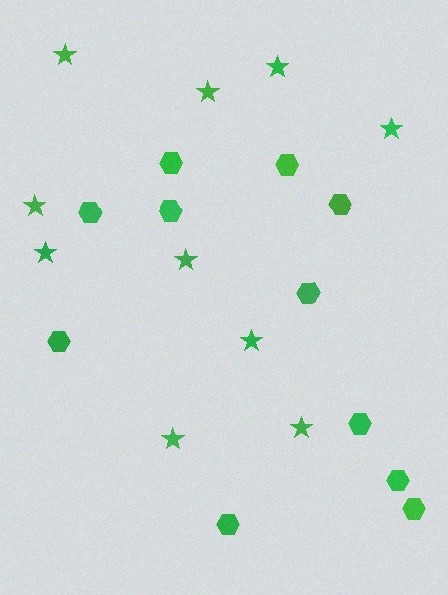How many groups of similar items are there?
There are 2 groups: one group of hexagons (11) and one group of stars (10).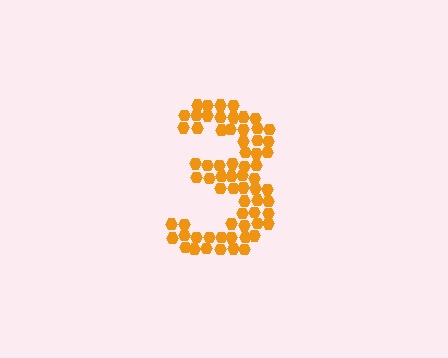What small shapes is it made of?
It is made of small hexagons.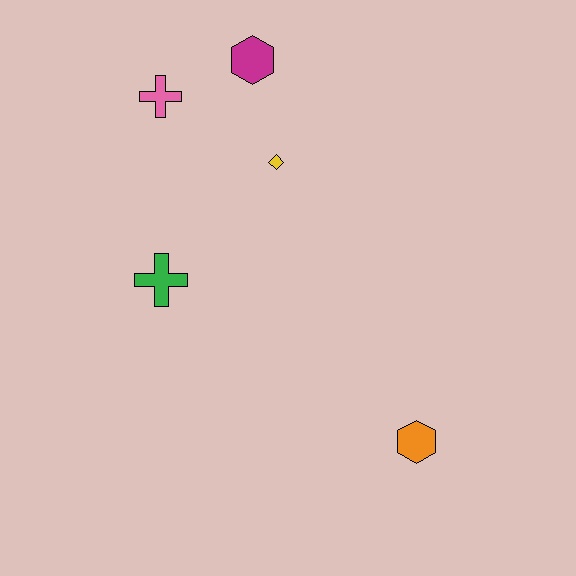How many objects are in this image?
There are 5 objects.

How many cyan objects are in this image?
There are no cyan objects.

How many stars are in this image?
There are no stars.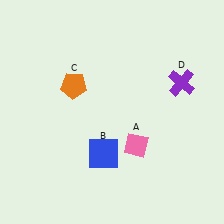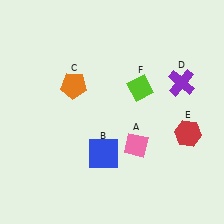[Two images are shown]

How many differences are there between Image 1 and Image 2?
There are 2 differences between the two images.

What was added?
A red hexagon (E), a lime diamond (F) were added in Image 2.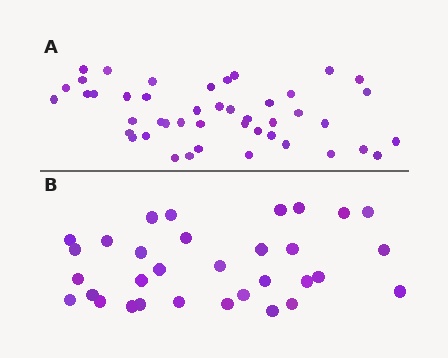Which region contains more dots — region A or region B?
Region A (the top region) has more dots.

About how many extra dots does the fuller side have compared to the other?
Region A has approximately 15 more dots than region B.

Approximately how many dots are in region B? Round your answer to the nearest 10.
About 30 dots. (The exact count is 32, which rounds to 30.)